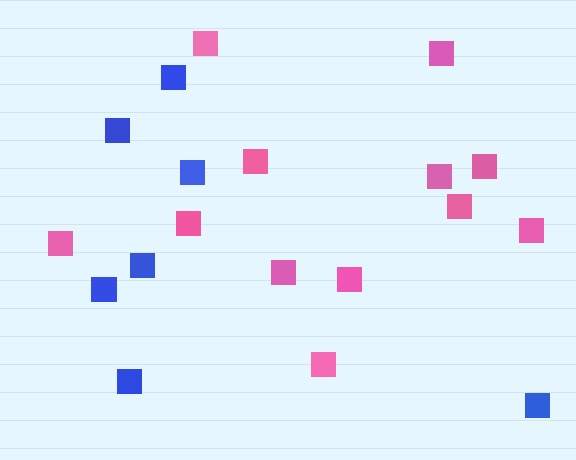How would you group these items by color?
There are 2 groups: one group of blue squares (7) and one group of pink squares (12).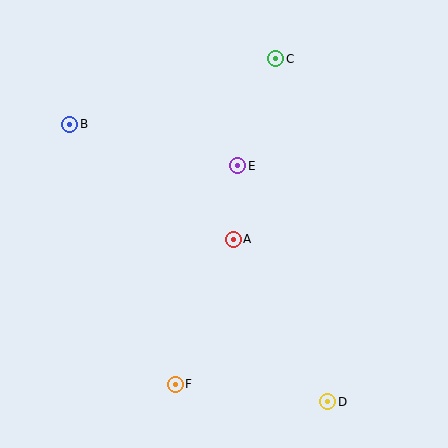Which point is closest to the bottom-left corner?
Point F is closest to the bottom-left corner.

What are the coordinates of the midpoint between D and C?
The midpoint between D and C is at (302, 230).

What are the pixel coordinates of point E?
Point E is at (238, 166).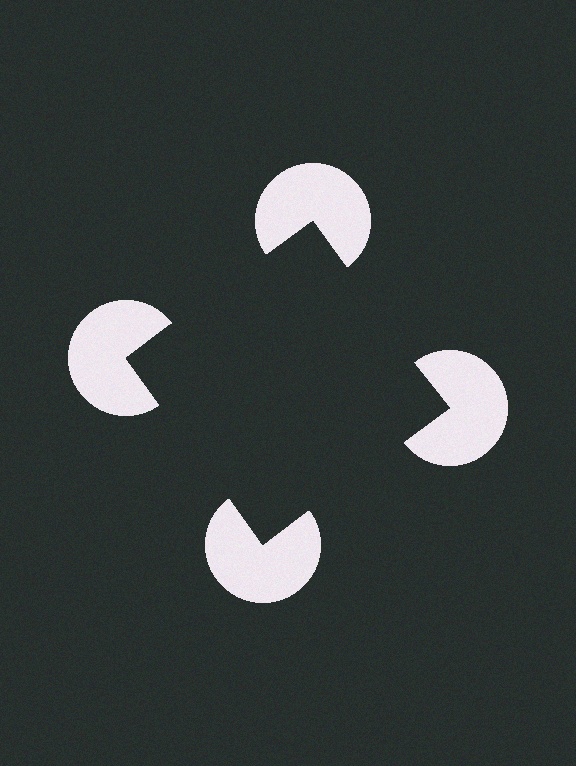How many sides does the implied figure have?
4 sides.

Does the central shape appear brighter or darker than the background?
It typically appears slightly darker than the background, even though no actual brightness change is drawn.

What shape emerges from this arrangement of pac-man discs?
An illusory square — its edges are inferred from the aligned wedge cuts in the pac-man discs, not physically drawn.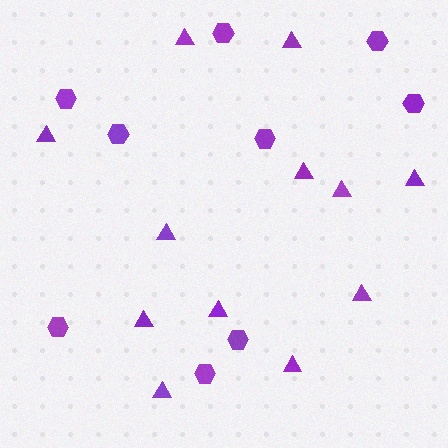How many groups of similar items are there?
There are 2 groups: one group of triangles (12) and one group of hexagons (9).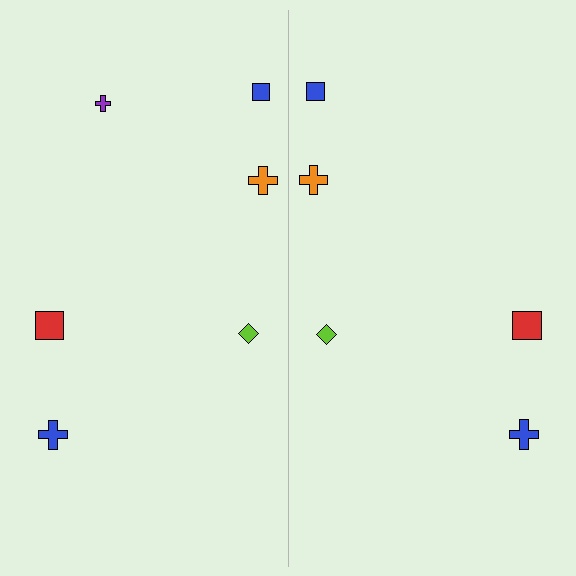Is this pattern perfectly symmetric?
No, the pattern is not perfectly symmetric. A purple cross is missing from the right side.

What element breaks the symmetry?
A purple cross is missing from the right side.